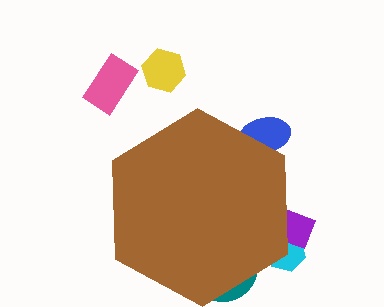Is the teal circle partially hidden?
Yes, the teal circle is partially hidden behind the brown hexagon.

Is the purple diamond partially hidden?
Yes, the purple diamond is partially hidden behind the brown hexagon.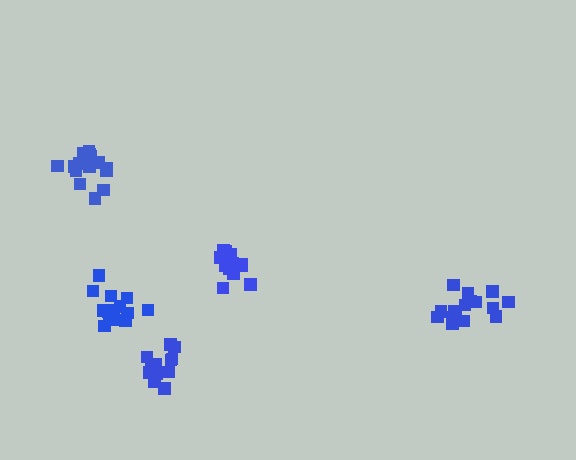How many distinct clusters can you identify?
There are 5 distinct clusters.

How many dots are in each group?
Group 1: 16 dots, Group 2: 17 dots, Group 3: 17 dots, Group 4: 15 dots, Group 5: 14 dots (79 total).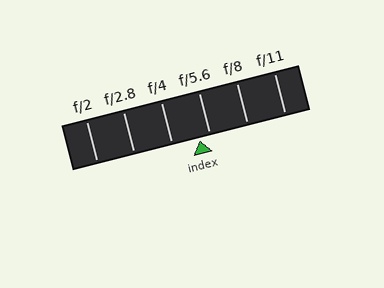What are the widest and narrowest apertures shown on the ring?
The widest aperture shown is f/2 and the narrowest is f/11.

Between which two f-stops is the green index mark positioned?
The index mark is between f/4 and f/5.6.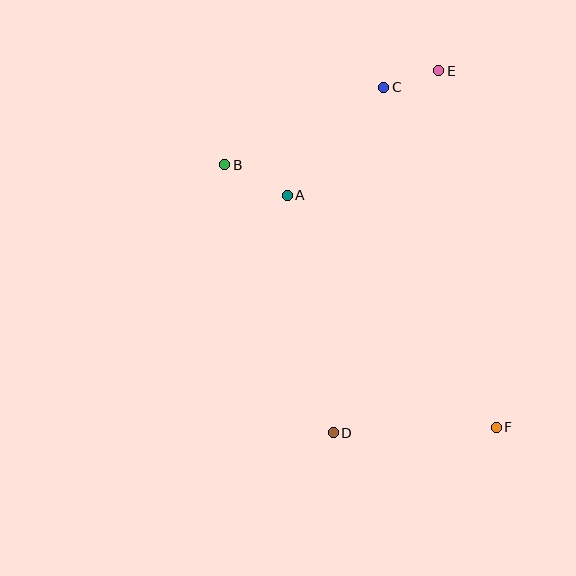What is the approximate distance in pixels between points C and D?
The distance between C and D is approximately 349 pixels.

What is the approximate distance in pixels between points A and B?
The distance between A and B is approximately 70 pixels.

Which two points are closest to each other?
Points C and E are closest to each other.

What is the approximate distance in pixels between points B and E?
The distance between B and E is approximately 234 pixels.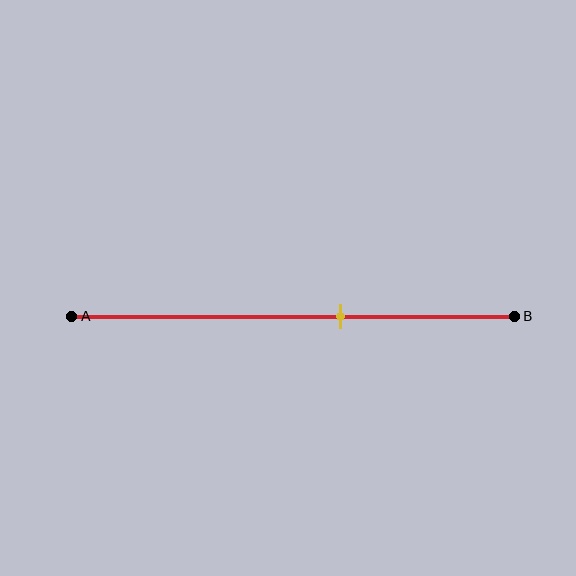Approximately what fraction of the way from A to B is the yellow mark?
The yellow mark is approximately 60% of the way from A to B.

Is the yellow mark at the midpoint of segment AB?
No, the mark is at about 60% from A, not at the 50% midpoint.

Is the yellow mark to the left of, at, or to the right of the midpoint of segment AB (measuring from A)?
The yellow mark is to the right of the midpoint of segment AB.